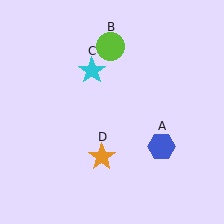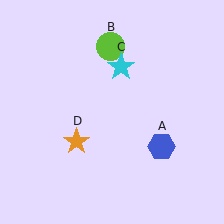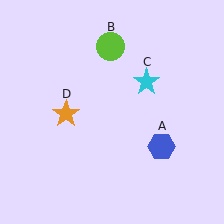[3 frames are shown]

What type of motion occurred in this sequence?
The cyan star (object C), orange star (object D) rotated clockwise around the center of the scene.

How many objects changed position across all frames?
2 objects changed position: cyan star (object C), orange star (object D).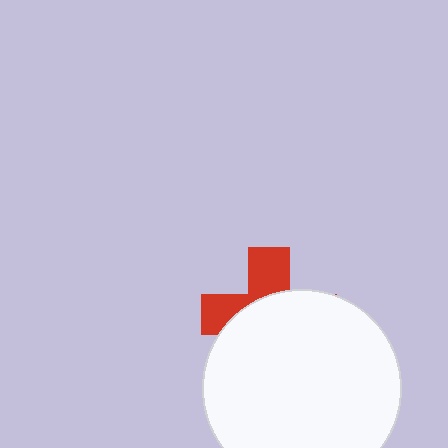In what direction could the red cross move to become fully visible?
The red cross could move up. That would shift it out from behind the white circle entirely.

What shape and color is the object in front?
The object in front is a white circle.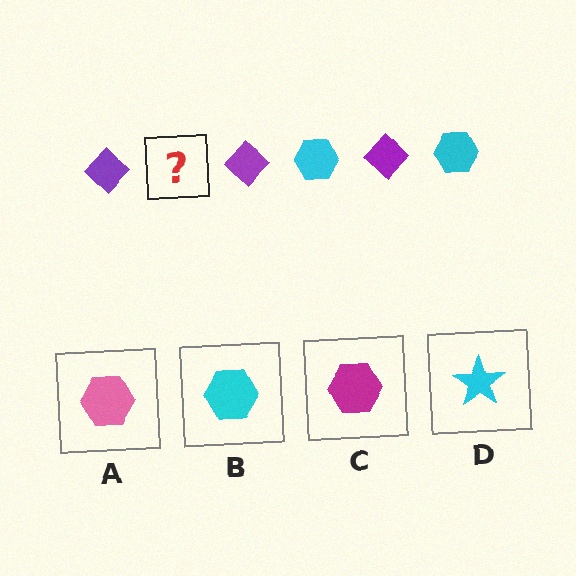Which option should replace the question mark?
Option B.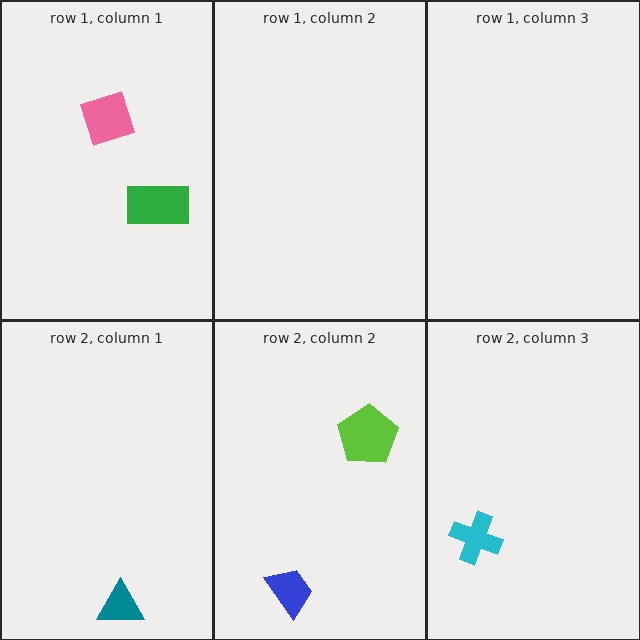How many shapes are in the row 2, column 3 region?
1.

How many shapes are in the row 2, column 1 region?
1.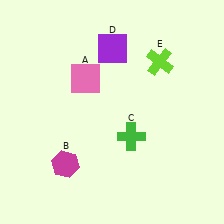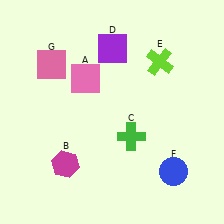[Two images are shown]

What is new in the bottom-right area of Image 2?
A blue circle (F) was added in the bottom-right area of Image 2.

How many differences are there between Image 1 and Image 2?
There are 2 differences between the two images.